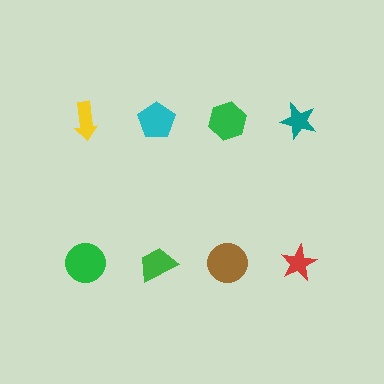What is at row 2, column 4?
A red star.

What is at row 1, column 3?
A green hexagon.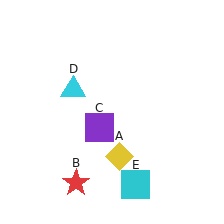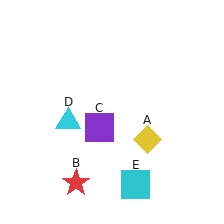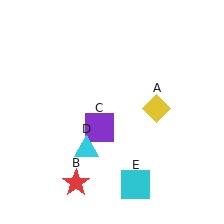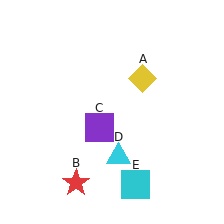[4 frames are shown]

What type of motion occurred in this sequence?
The yellow diamond (object A), cyan triangle (object D) rotated counterclockwise around the center of the scene.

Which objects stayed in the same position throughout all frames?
Red star (object B) and purple square (object C) and cyan square (object E) remained stationary.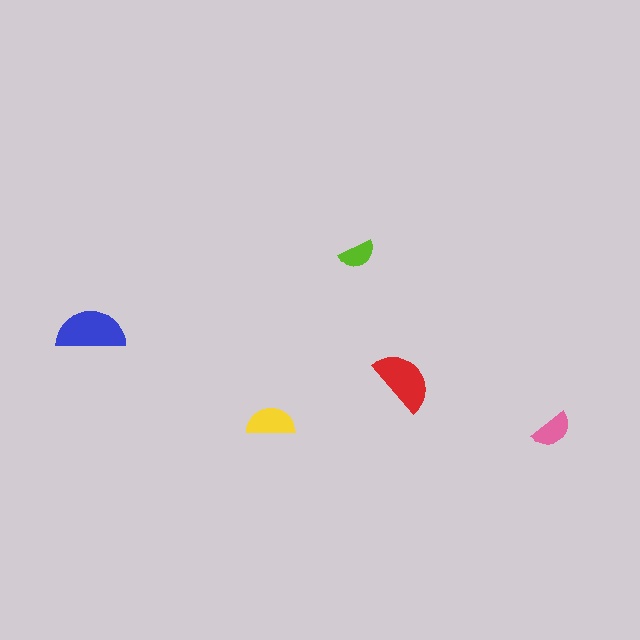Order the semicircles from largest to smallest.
the blue one, the red one, the yellow one, the pink one, the lime one.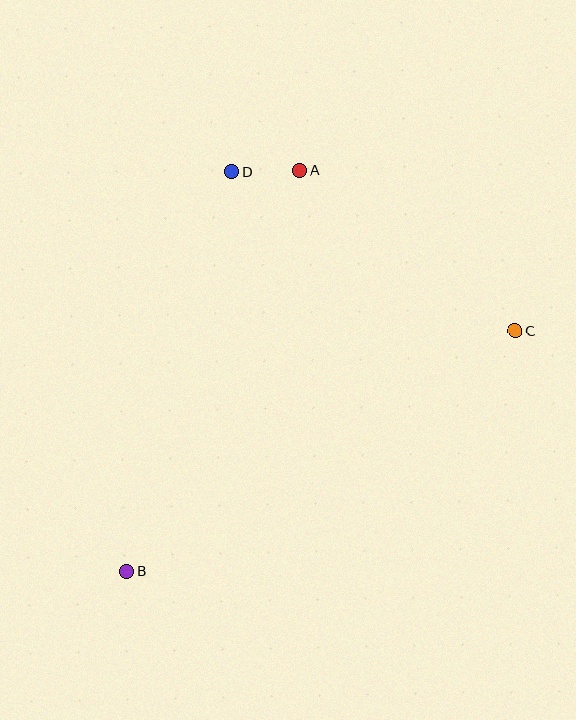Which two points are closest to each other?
Points A and D are closest to each other.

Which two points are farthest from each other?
Points B and C are farthest from each other.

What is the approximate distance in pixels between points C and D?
The distance between C and D is approximately 325 pixels.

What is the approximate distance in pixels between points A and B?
The distance between A and B is approximately 437 pixels.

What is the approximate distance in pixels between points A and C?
The distance between A and C is approximately 269 pixels.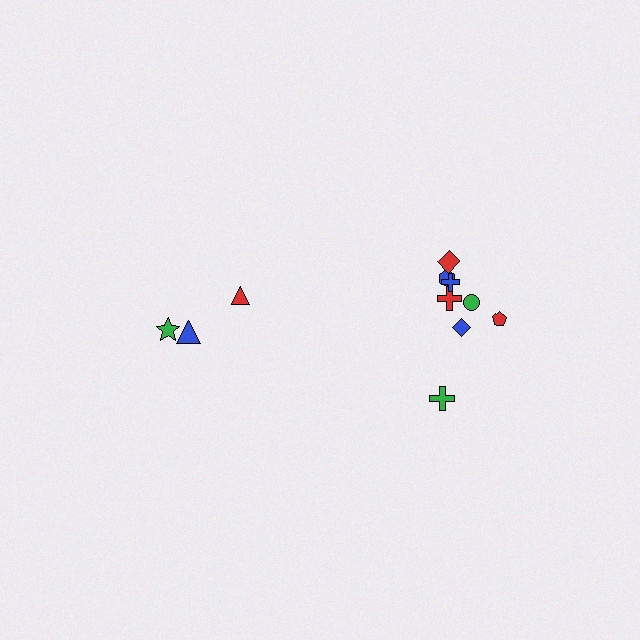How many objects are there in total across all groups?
There are 11 objects.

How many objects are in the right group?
There are 8 objects.